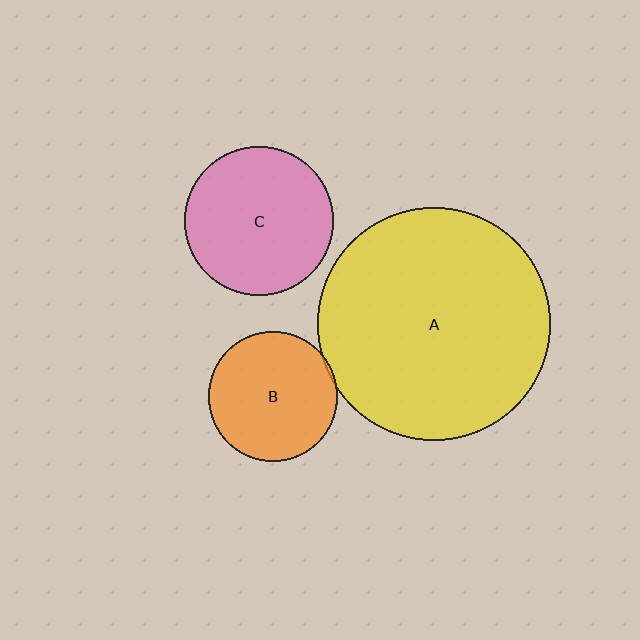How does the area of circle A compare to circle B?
Approximately 3.3 times.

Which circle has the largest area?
Circle A (yellow).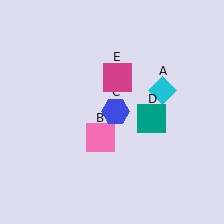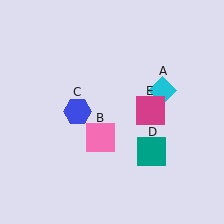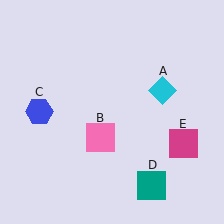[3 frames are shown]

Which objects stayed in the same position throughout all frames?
Cyan diamond (object A) and pink square (object B) remained stationary.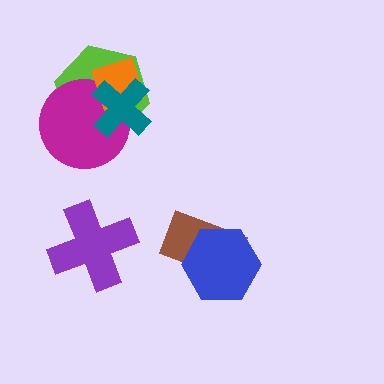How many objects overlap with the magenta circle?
3 objects overlap with the magenta circle.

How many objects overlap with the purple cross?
0 objects overlap with the purple cross.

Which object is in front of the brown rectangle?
The blue hexagon is in front of the brown rectangle.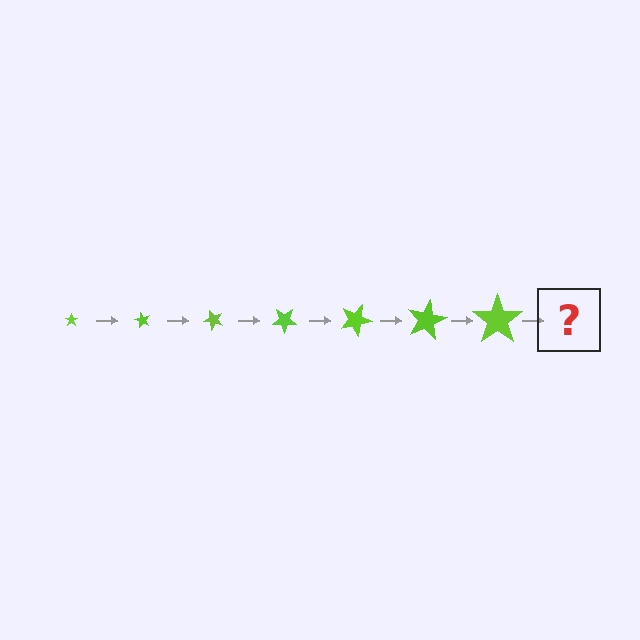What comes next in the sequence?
The next element should be a star, larger than the previous one and rotated 420 degrees from the start.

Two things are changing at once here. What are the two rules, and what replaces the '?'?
The two rules are that the star grows larger each step and it rotates 60 degrees each step. The '?' should be a star, larger than the previous one and rotated 420 degrees from the start.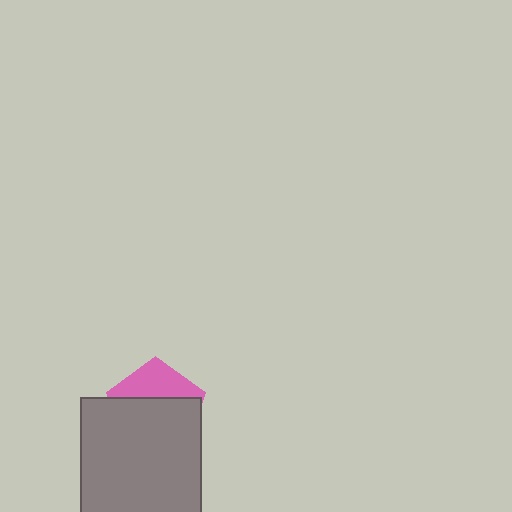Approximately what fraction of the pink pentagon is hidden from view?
Roughly 65% of the pink pentagon is hidden behind the gray rectangle.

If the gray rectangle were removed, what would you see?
You would see the complete pink pentagon.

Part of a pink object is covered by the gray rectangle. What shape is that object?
It is a pentagon.